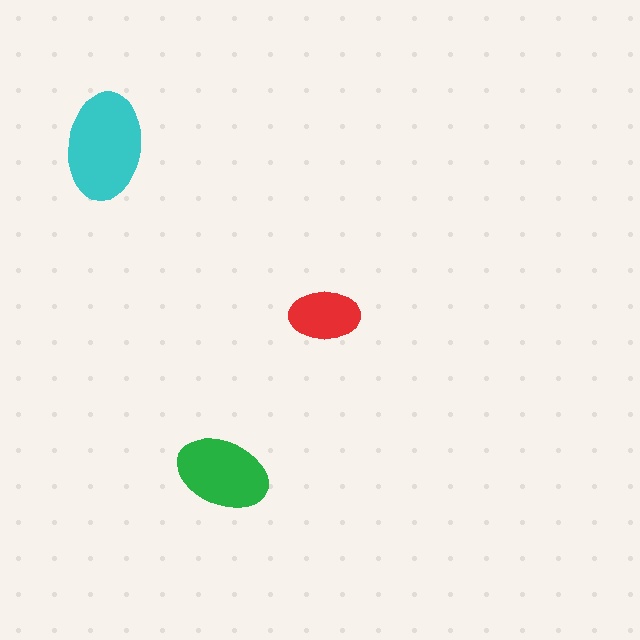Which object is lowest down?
The green ellipse is bottommost.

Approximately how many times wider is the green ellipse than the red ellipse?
About 1.5 times wider.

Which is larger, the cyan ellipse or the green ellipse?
The cyan one.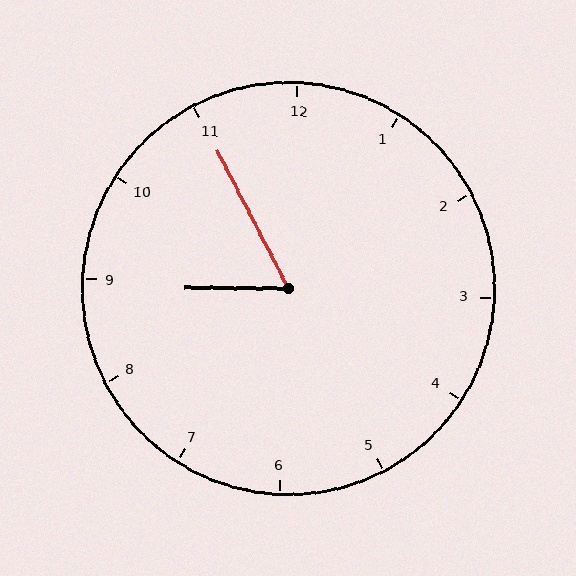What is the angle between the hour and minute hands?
Approximately 62 degrees.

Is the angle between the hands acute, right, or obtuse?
It is acute.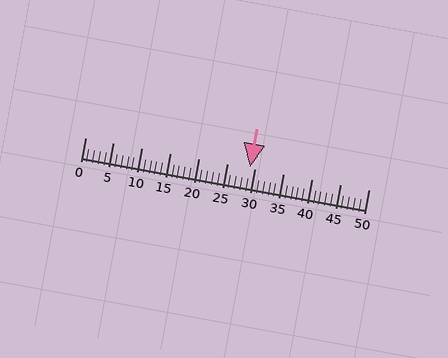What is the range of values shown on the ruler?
The ruler shows values from 0 to 50.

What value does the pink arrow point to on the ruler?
The pink arrow points to approximately 29.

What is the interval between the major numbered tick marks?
The major tick marks are spaced 5 units apart.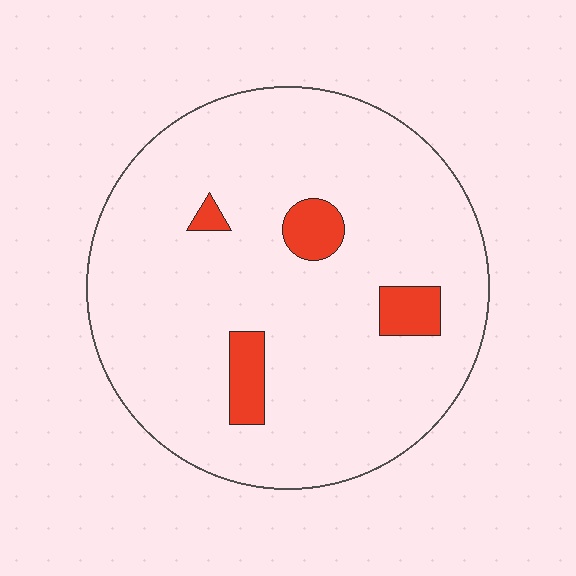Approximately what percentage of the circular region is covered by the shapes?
Approximately 10%.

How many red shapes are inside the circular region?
4.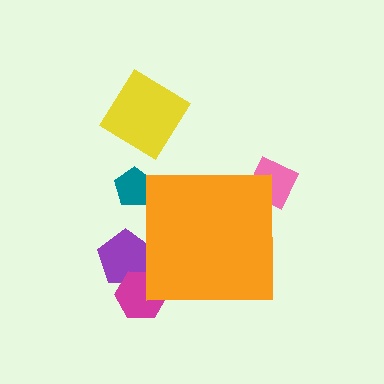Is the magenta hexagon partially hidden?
Yes, the magenta hexagon is partially hidden behind the orange square.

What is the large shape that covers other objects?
An orange square.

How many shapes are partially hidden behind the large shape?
4 shapes are partially hidden.